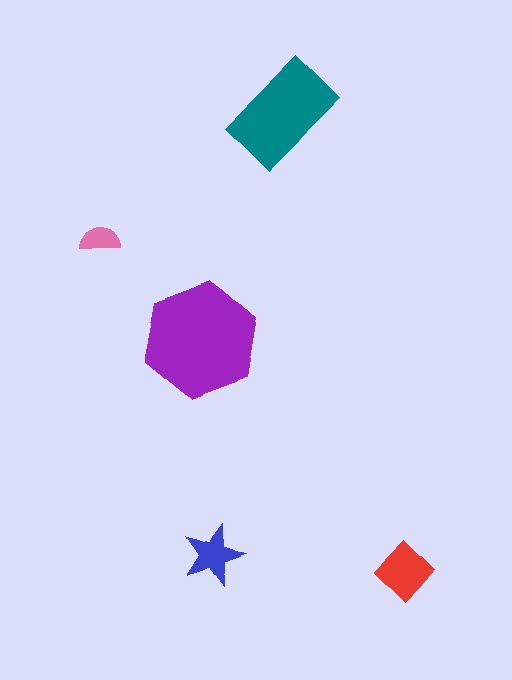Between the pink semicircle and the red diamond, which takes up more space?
The red diamond.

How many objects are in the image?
There are 5 objects in the image.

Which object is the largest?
The purple hexagon.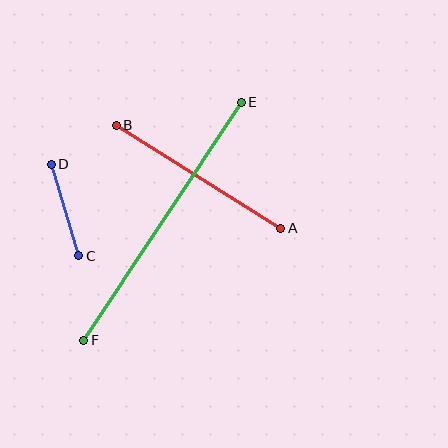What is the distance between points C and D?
The distance is approximately 96 pixels.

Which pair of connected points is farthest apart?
Points E and F are farthest apart.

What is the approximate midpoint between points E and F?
The midpoint is at approximately (162, 221) pixels.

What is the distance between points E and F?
The distance is approximately 285 pixels.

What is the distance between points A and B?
The distance is approximately 194 pixels.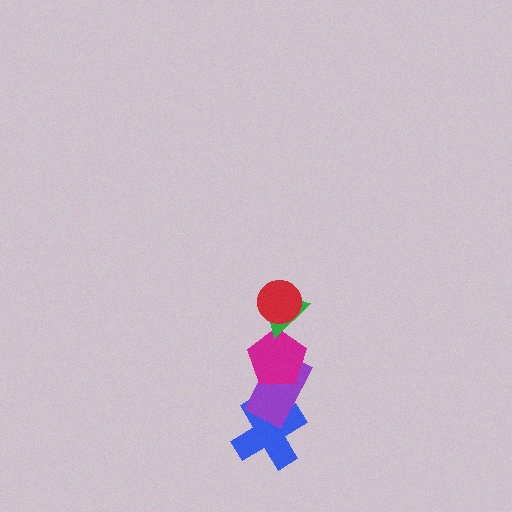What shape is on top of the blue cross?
The purple rectangle is on top of the blue cross.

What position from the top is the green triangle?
The green triangle is 2nd from the top.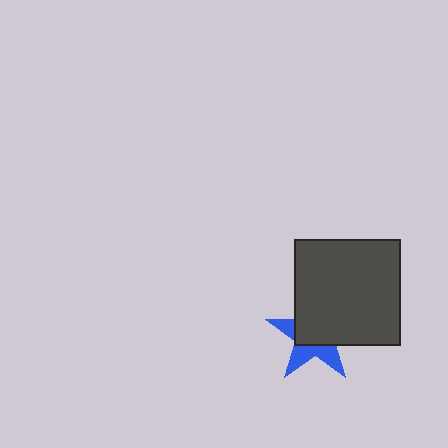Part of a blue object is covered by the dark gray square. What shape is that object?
It is a star.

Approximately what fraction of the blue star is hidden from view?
Roughly 59% of the blue star is hidden behind the dark gray square.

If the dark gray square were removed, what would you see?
You would see the complete blue star.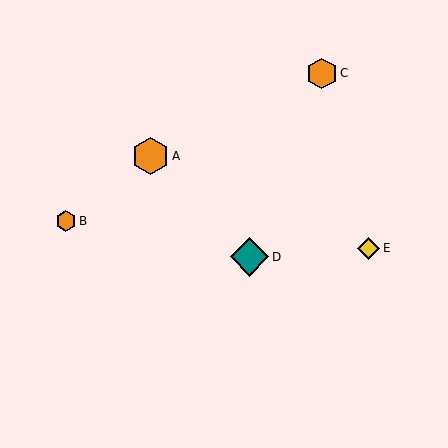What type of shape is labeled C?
Shape C is an orange hexagon.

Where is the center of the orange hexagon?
The center of the orange hexagon is at (322, 73).